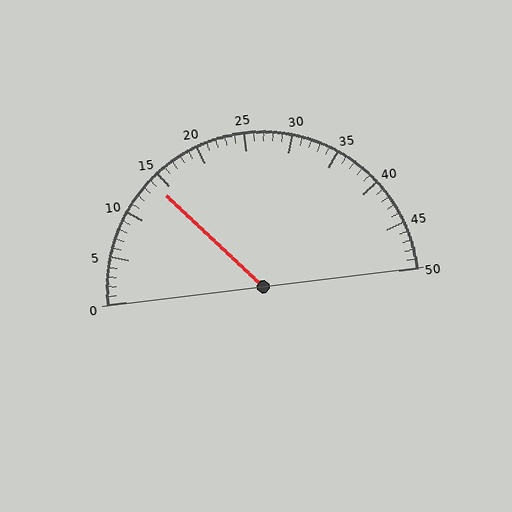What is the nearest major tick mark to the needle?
The nearest major tick mark is 15.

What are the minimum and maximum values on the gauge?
The gauge ranges from 0 to 50.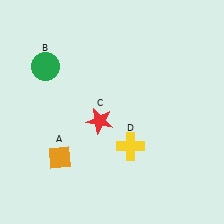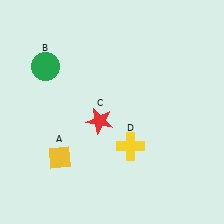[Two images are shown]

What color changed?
The diamond (A) changed from orange in Image 1 to yellow in Image 2.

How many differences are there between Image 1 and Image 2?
There is 1 difference between the two images.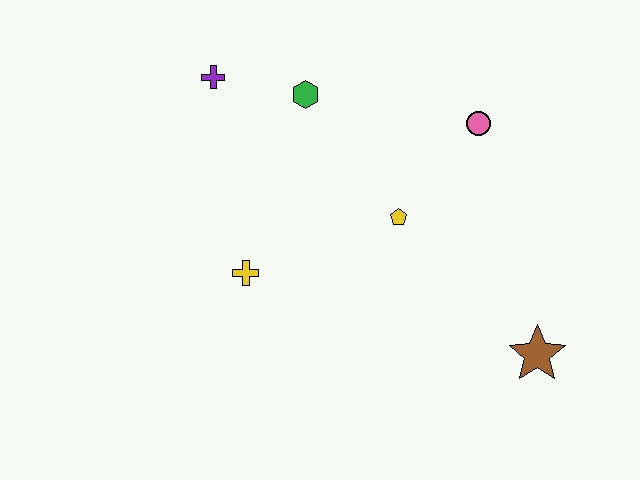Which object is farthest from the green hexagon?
The brown star is farthest from the green hexagon.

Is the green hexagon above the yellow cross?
Yes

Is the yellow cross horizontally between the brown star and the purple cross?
Yes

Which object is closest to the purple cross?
The green hexagon is closest to the purple cross.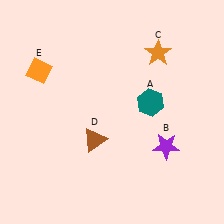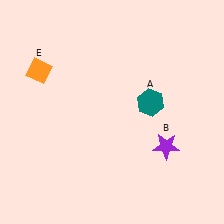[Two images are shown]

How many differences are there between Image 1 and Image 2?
There are 2 differences between the two images.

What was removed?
The brown triangle (D), the orange star (C) were removed in Image 2.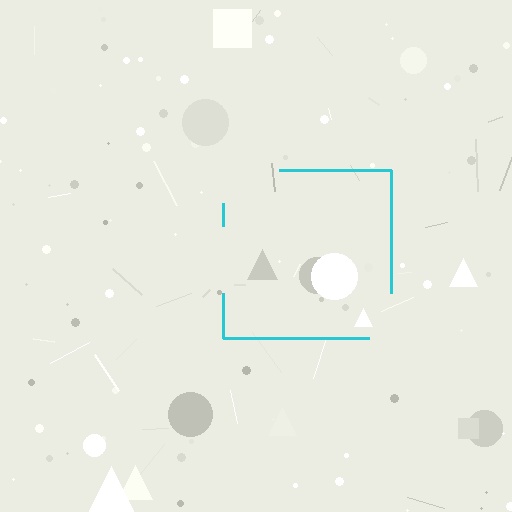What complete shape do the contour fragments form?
The contour fragments form a square.